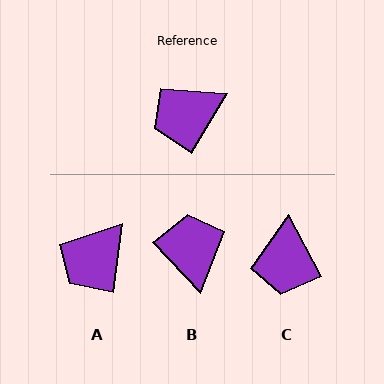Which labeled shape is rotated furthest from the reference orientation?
B, about 107 degrees away.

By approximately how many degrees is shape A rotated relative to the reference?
Approximately 23 degrees counter-clockwise.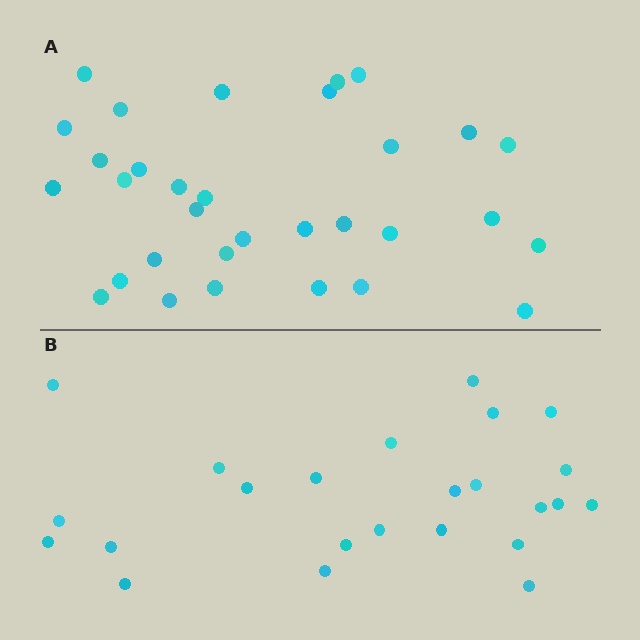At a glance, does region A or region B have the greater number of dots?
Region A (the top region) has more dots.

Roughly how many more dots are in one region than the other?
Region A has roughly 8 or so more dots than region B.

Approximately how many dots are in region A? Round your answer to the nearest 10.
About 30 dots. (The exact count is 32, which rounds to 30.)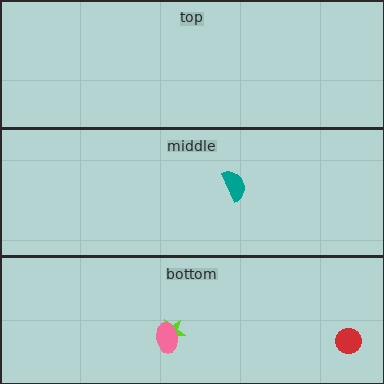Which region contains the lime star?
The bottom region.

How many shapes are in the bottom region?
3.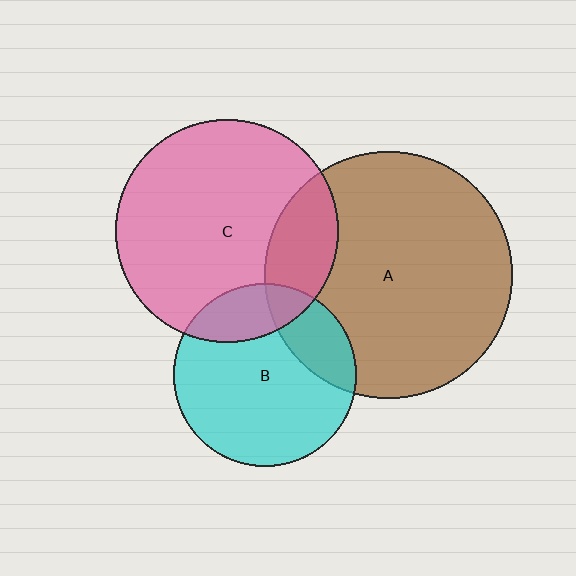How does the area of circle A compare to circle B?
Approximately 1.8 times.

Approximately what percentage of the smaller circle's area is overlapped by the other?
Approximately 20%.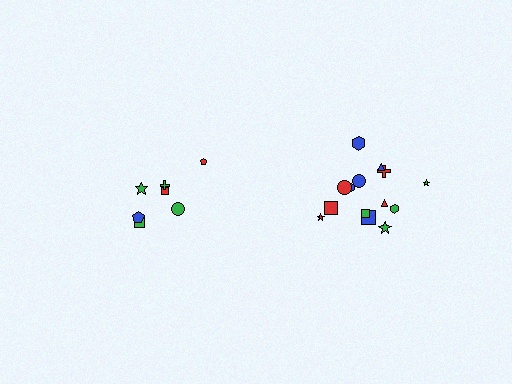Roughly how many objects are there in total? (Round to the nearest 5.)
Roughly 20 objects in total.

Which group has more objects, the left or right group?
The right group.